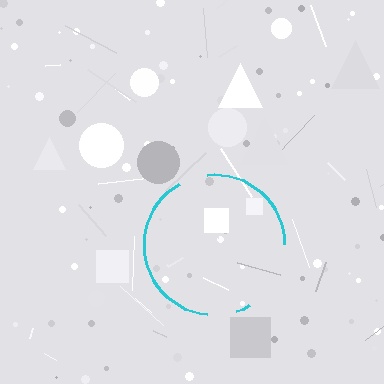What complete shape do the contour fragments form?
The contour fragments form a circle.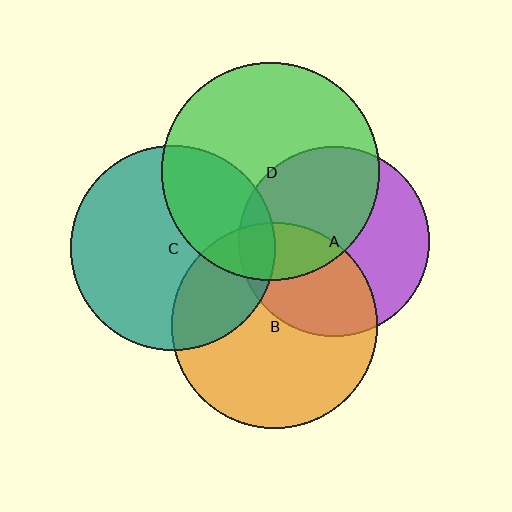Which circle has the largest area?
Circle D (green).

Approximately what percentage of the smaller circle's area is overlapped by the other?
Approximately 50%.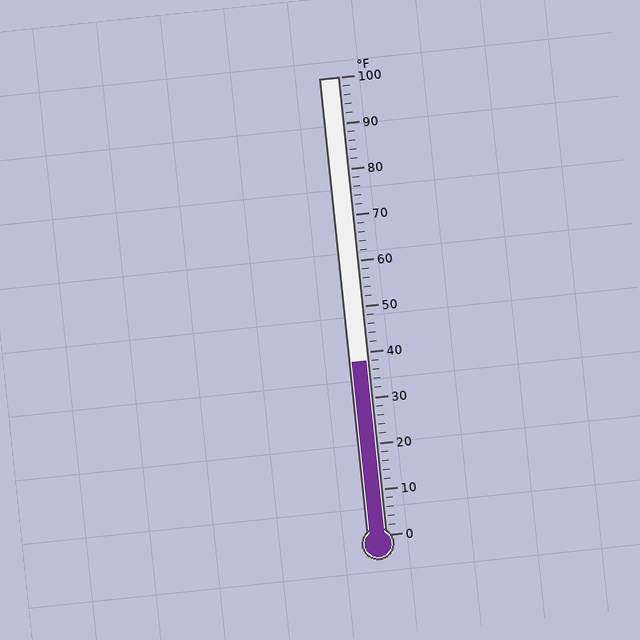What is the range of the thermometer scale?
The thermometer scale ranges from 0°F to 100°F.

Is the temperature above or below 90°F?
The temperature is below 90°F.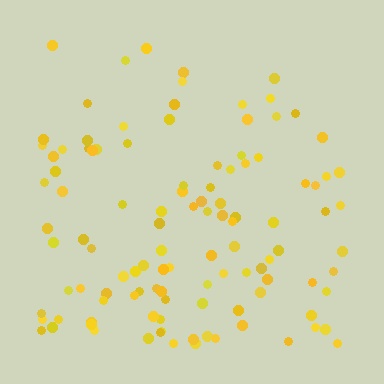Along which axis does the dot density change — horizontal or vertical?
Vertical.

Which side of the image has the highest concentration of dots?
The bottom.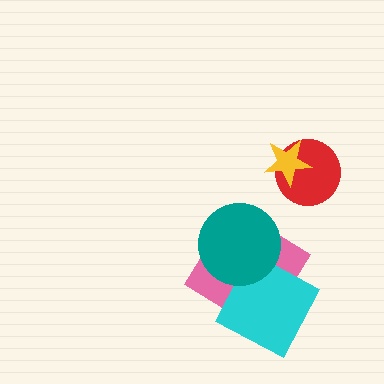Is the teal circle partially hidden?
No, no other shape covers it.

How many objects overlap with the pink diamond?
2 objects overlap with the pink diamond.